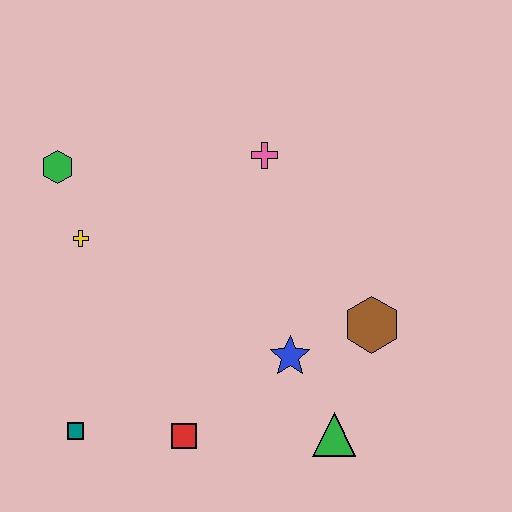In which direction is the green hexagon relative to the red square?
The green hexagon is above the red square.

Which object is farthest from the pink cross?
The teal square is farthest from the pink cross.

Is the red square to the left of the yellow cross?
No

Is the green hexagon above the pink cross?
No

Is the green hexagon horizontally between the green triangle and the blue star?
No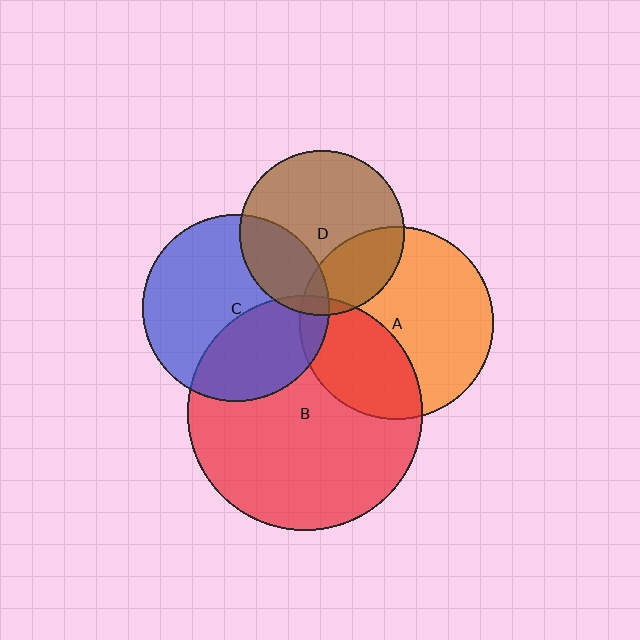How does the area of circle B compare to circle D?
Approximately 2.0 times.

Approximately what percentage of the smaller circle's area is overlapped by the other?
Approximately 35%.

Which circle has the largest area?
Circle B (red).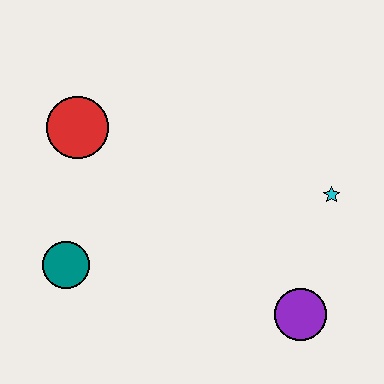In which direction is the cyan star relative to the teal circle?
The cyan star is to the right of the teal circle.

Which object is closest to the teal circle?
The red circle is closest to the teal circle.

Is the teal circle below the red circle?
Yes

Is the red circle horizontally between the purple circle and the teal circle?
Yes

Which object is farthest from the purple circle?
The red circle is farthest from the purple circle.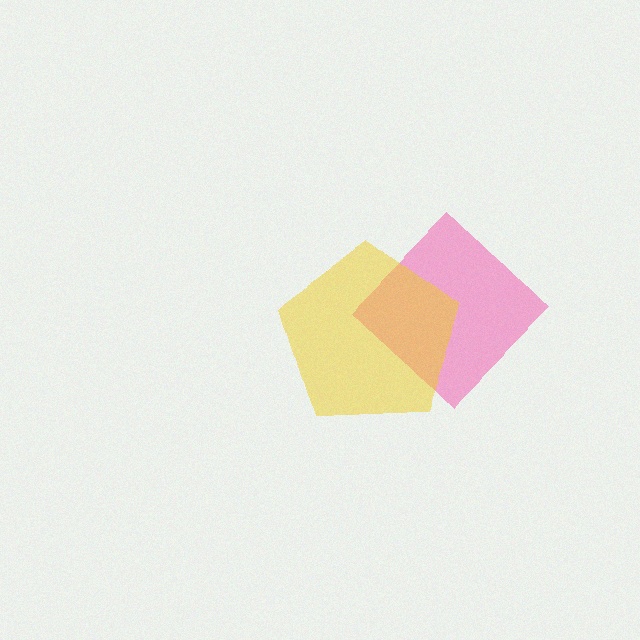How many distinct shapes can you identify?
There are 2 distinct shapes: a pink diamond, a yellow pentagon.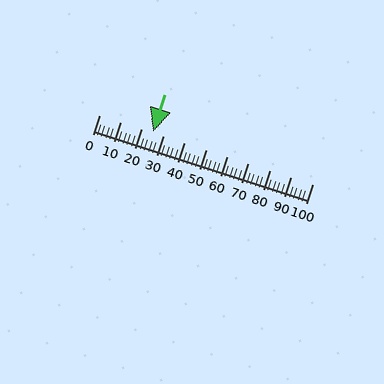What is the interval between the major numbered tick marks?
The major tick marks are spaced 10 units apart.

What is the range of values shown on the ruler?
The ruler shows values from 0 to 100.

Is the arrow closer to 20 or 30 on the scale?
The arrow is closer to 30.